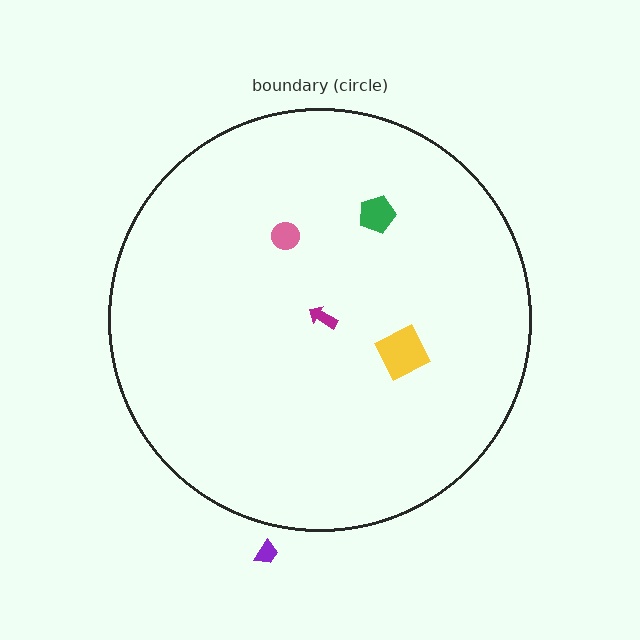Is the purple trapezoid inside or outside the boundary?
Outside.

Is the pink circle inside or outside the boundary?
Inside.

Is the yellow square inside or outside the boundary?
Inside.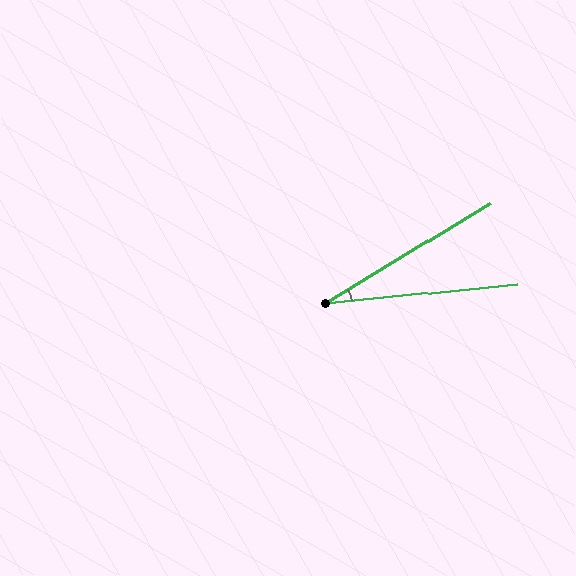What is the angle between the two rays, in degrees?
Approximately 26 degrees.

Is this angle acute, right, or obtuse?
It is acute.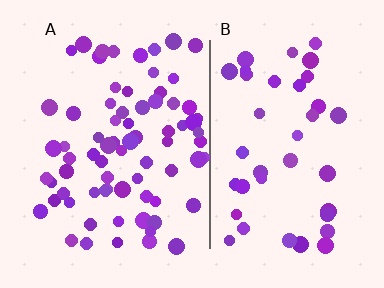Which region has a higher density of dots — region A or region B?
A (the left).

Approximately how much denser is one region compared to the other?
Approximately 1.8× — region A over region B.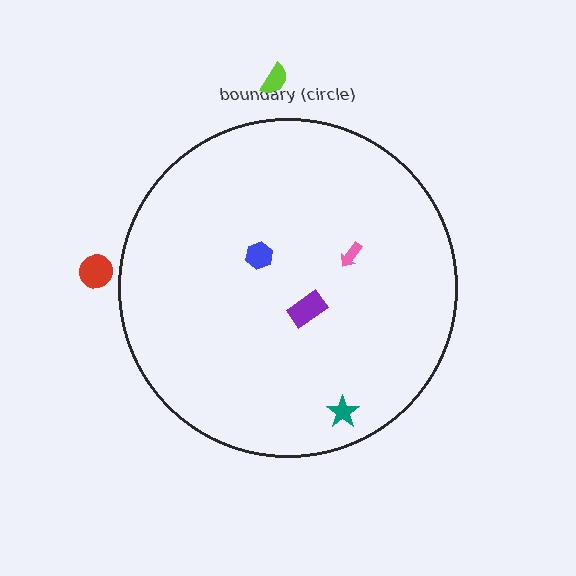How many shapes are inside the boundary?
4 inside, 2 outside.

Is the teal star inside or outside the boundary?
Inside.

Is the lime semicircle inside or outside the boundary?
Outside.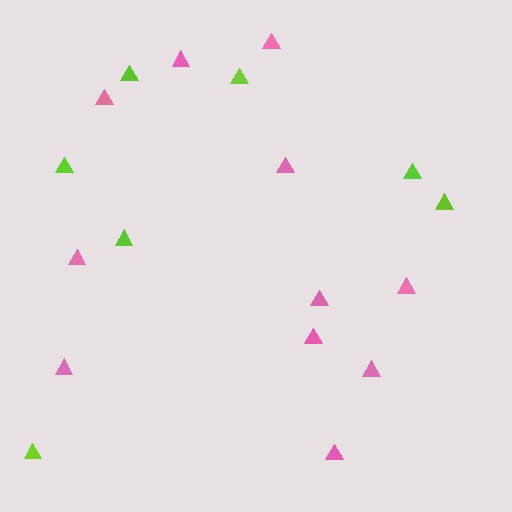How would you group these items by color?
There are 2 groups: one group of pink triangles (11) and one group of lime triangles (7).